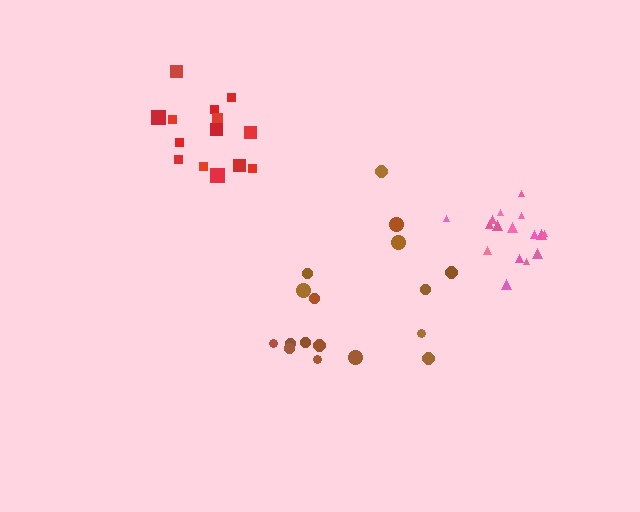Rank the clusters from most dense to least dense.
pink, red, brown.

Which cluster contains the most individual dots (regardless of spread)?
Brown (17).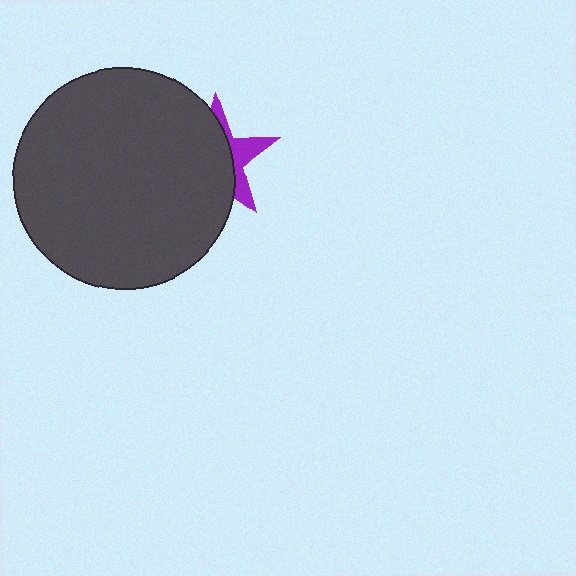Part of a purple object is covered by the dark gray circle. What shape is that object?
It is a star.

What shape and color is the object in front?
The object in front is a dark gray circle.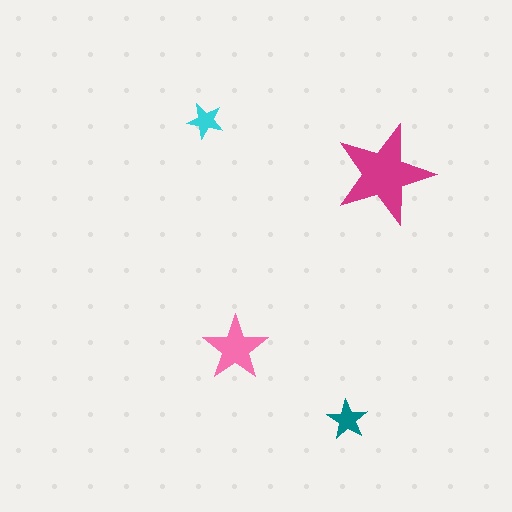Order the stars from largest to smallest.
the magenta one, the pink one, the teal one, the cyan one.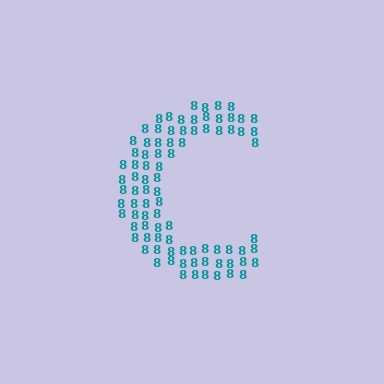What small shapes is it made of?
It is made of small digit 8's.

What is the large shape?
The large shape is the letter C.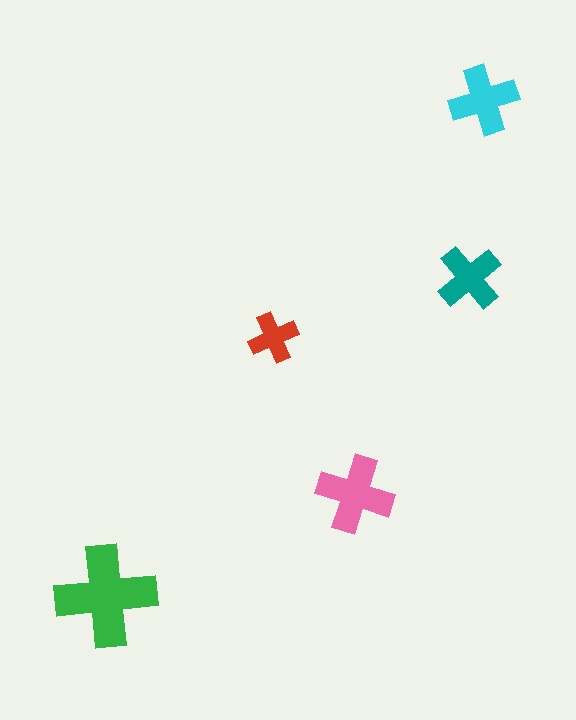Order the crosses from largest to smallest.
the green one, the pink one, the cyan one, the teal one, the red one.